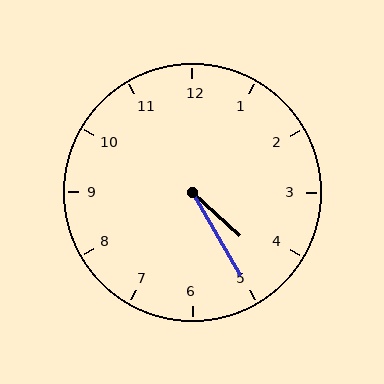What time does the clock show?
4:25.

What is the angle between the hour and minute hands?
Approximately 18 degrees.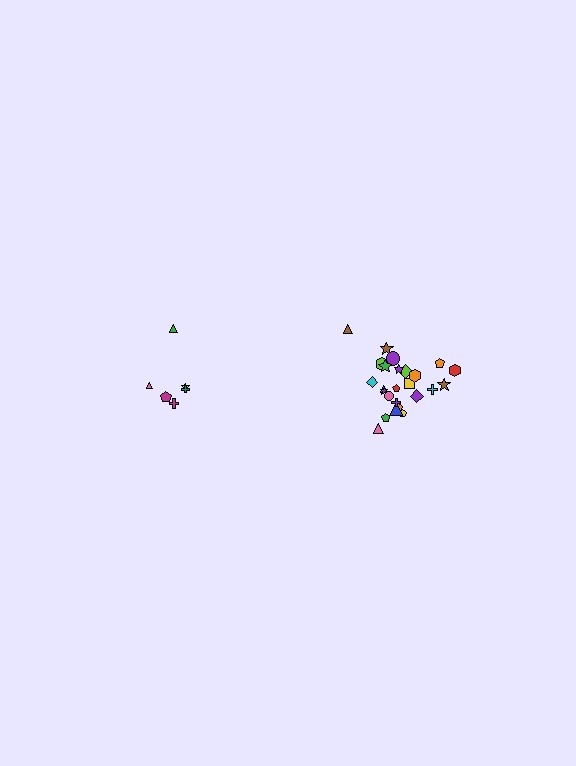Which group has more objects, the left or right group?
The right group.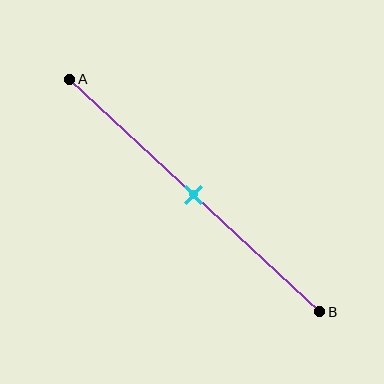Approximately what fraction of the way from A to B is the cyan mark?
The cyan mark is approximately 50% of the way from A to B.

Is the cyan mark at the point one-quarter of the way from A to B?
No, the mark is at about 50% from A, not at the 25% one-quarter point.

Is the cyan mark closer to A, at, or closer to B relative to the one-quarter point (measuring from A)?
The cyan mark is closer to point B than the one-quarter point of segment AB.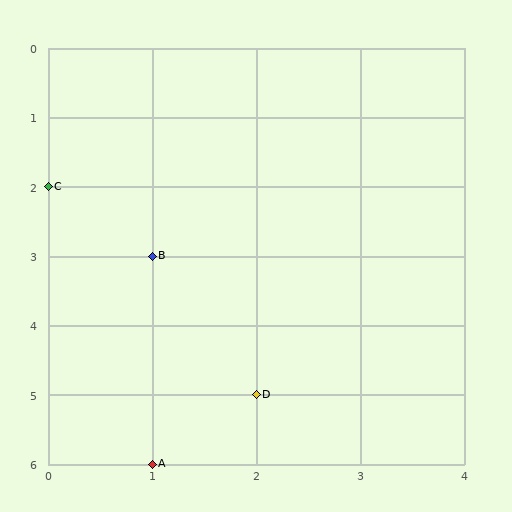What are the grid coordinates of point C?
Point C is at grid coordinates (0, 2).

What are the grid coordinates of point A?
Point A is at grid coordinates (1, 6).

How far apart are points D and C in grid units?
Points D and C are 2 columns and 3 rows apart (about 3.6 grid units diagonally).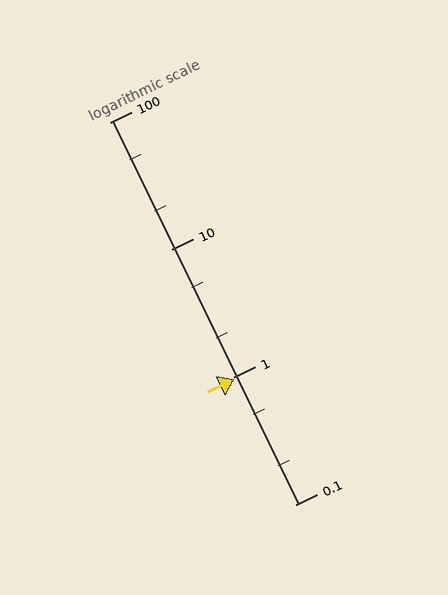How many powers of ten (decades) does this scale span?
The scale spans 3 decades, from 0.1 to 100.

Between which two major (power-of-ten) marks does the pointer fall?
The pointer is between 0.1 and 1.